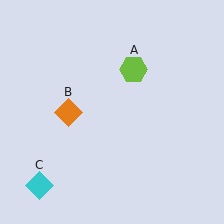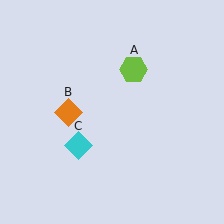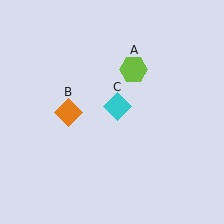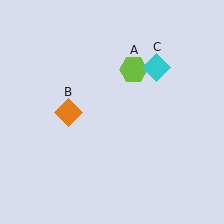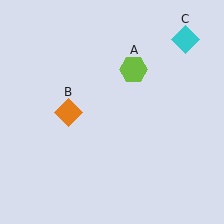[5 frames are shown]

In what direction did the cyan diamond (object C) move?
The cyan diamond (object C) moved up and to the right.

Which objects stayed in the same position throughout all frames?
Lime hexagon (object A) and orange diamond (object B) remained stationary.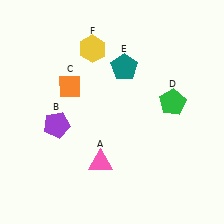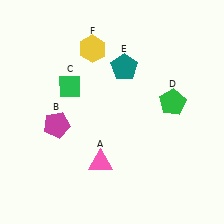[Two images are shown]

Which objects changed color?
B changed from purple to magenta. C changed from orange to green.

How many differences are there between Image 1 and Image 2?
There are 2 differences between the two images.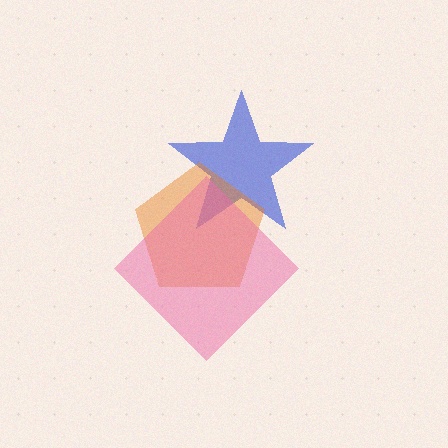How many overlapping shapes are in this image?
There are 3 overlapping shapes in the image.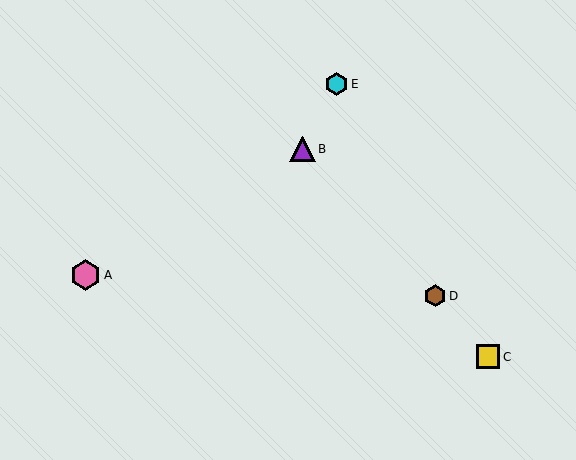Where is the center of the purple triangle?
The center of the purple triangle is at (303, 149).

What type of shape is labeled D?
Shape D is a brown hexagon.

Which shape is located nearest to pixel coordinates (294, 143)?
The purple triangle (labeled B) at (303, 149) is nearest to that location.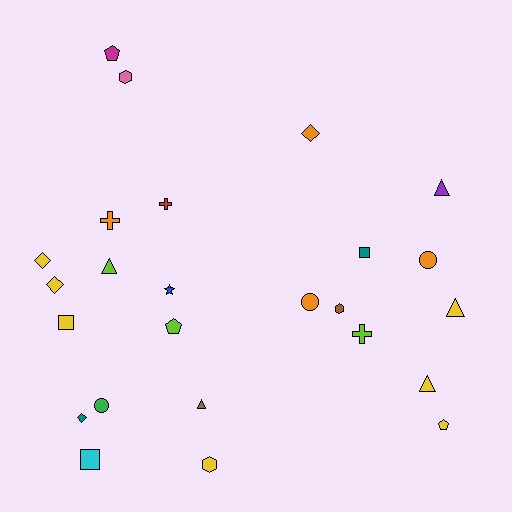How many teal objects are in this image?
There are 2 teal objects.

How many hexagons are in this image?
There are 3 hexagons.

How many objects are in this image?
There are 25 objects.